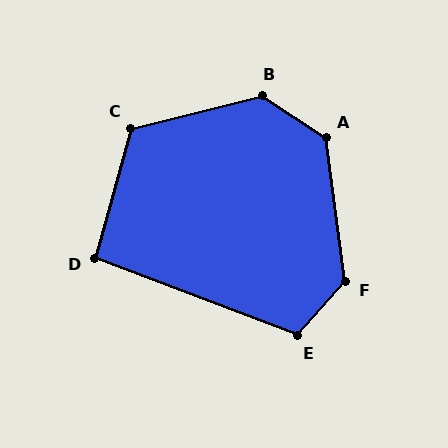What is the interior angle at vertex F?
Approximately 131 degrees (obtuse).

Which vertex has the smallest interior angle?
D, at approximately 95 degrees.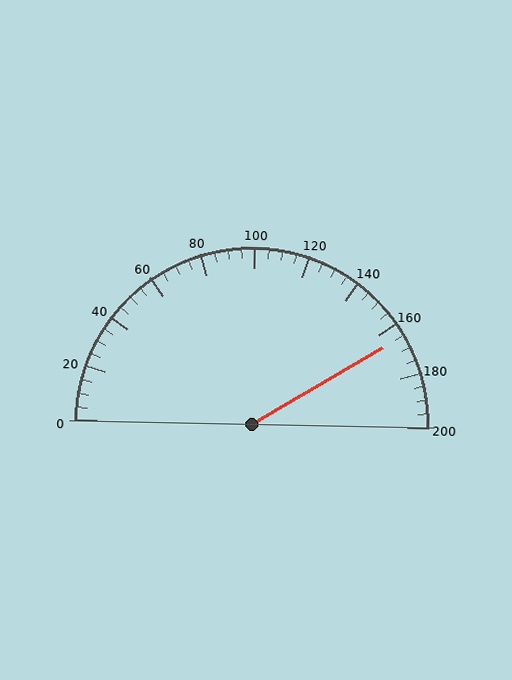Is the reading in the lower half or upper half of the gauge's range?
The reading is in the upper half of the range (0 to 200).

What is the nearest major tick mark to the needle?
The nearest major tick mark is 160.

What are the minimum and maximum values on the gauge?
The gauge ranges from 0 to 200.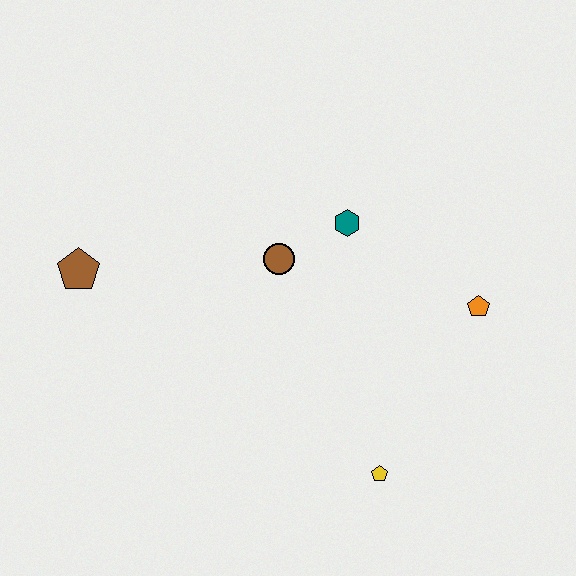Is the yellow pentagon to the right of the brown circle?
Yes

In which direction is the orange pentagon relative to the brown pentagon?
The orange pentagon is to the right of the brown pentagon.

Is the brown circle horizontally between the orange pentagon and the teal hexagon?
No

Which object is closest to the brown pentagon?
The brown circle is closest to the brown pentagon.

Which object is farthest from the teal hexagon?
The brown pentagon is farthest from the teal hexagon.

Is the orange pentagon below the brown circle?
Yes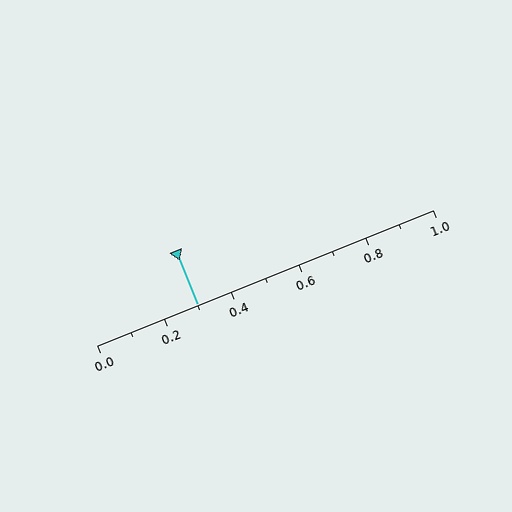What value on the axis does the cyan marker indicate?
The marker indicates approximately 0.3.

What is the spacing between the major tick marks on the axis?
The major ticks are spaced 0.2 apart.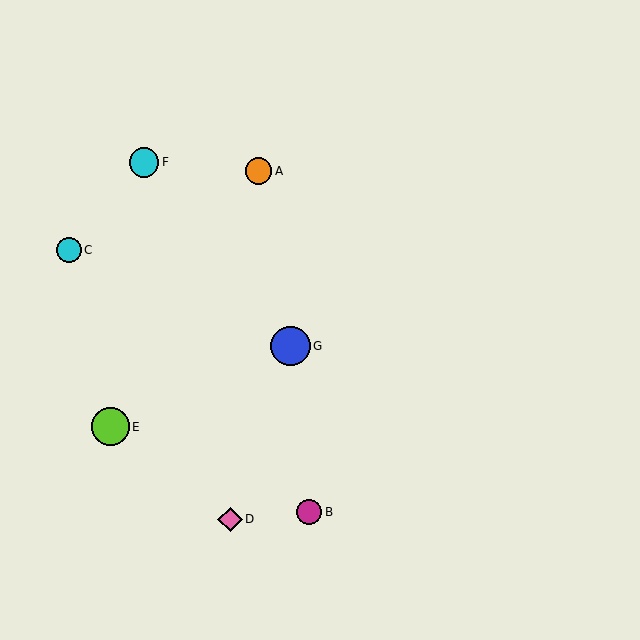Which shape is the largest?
The blue circle (labeled G) is the largest.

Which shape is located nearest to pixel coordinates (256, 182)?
The orange circle (labeled A) at (258, 171) is nearest to that location.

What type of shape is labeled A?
Shape A is an orange circle.